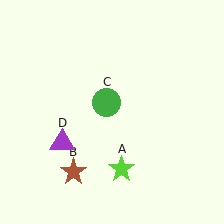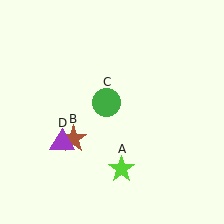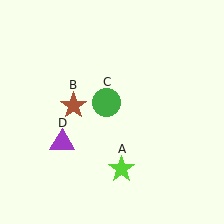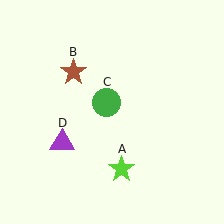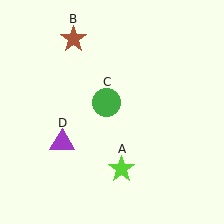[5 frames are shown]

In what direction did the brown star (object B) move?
The brown star (object B) moved up.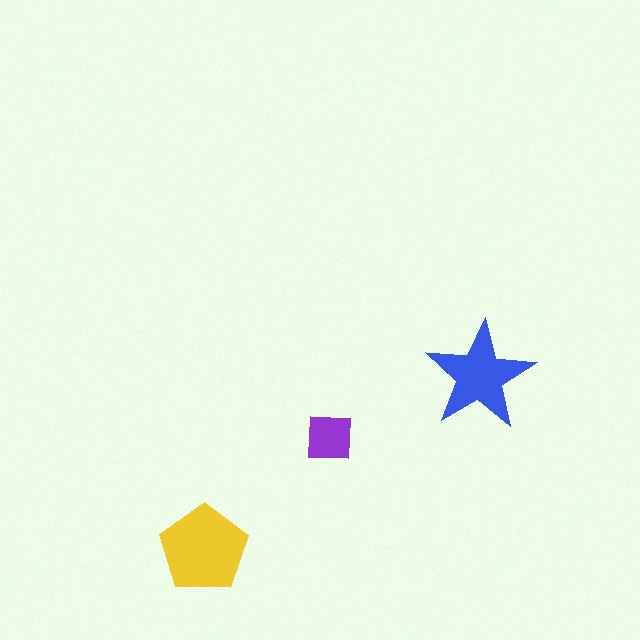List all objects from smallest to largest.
The purple square, the blue star, the yellow pentagon.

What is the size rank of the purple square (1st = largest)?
3rd.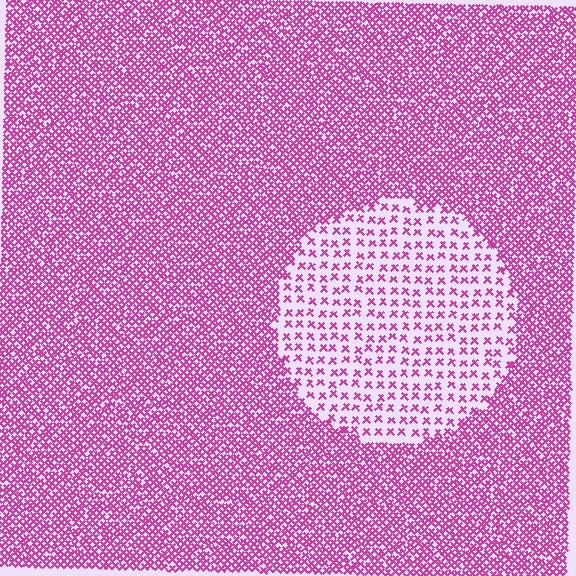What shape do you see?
I see a circle.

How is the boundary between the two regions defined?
The boundary is defined by a change in element density (approximately 2.8x ratio). All elements are the same color, size, and shape.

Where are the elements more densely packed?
The elements are more densely packed outside the circle boundary.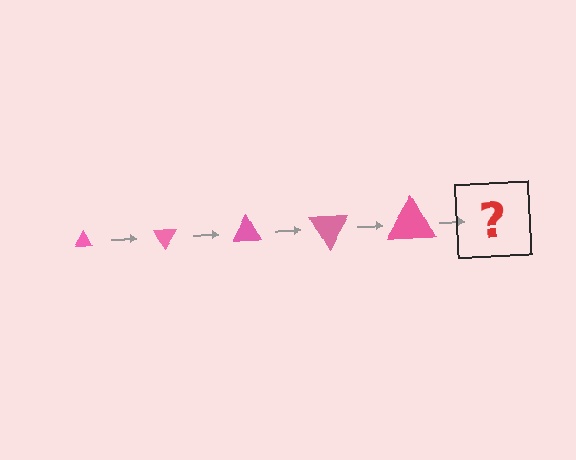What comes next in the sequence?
The next element should be a triangle, larger than the previous one and rotated 300 degrees from the start.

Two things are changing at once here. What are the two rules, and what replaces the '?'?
The two rules are that the triangle grows larger each step and it rotates 60 degrees each step. The '?' should be a triangle, larger than the previous one and rotated 300 degrees from the start.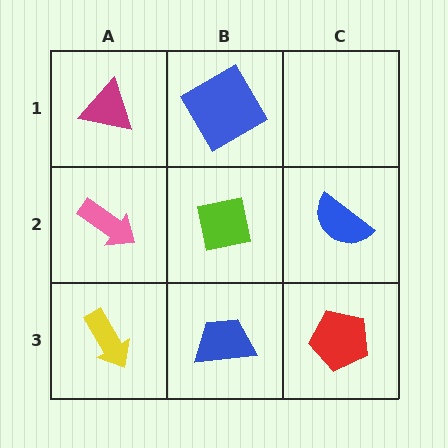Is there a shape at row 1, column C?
No, that cell is empty.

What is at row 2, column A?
A pink arrow.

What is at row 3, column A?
A yellow arrow.